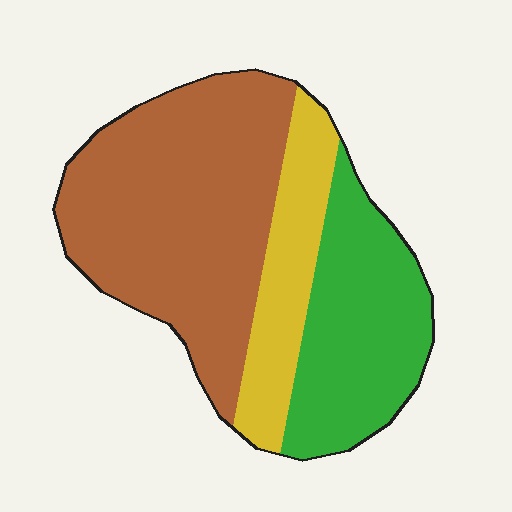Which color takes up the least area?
Yellow, at roughly 20%.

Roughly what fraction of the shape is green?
Green covers about 30% of the shape.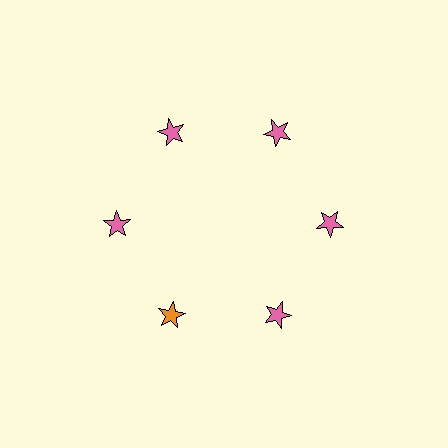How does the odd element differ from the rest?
It has a different color: orange instead of pink.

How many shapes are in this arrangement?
There are 6 shapes arranged in a ring pattern.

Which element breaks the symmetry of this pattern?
The orange star at roughly the 7 o'clock position breaks the symmetry. All other shapes are pink stars.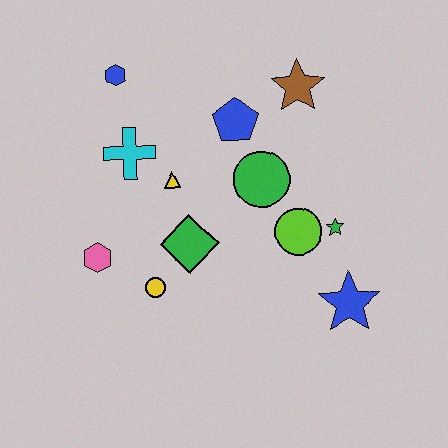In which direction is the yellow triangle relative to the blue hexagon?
The yellow triangle is below the blue hexagon.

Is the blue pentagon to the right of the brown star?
No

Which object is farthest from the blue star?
The blue hexagon is farthest from the blue star.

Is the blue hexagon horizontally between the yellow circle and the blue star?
No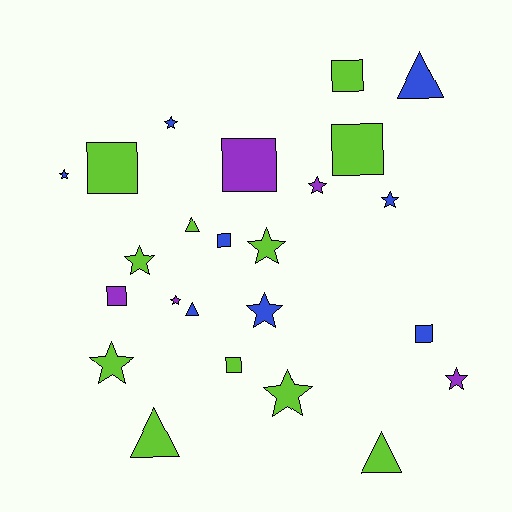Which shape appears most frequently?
Star, with 11 objects.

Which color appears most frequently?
Lime, with 11 objects.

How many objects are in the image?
There are 24 objects.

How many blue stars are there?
There are 4 blue stars.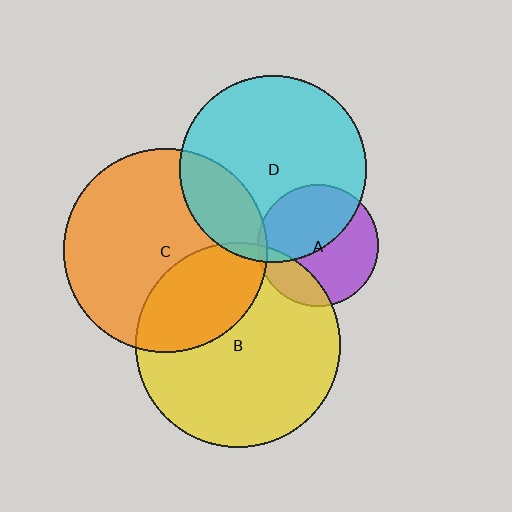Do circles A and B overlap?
Yes.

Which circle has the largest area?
Circle B (yellow).